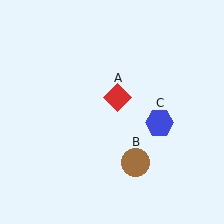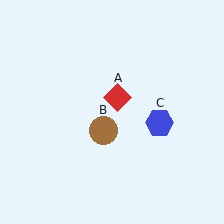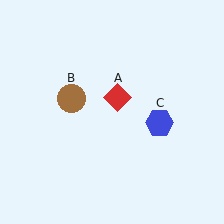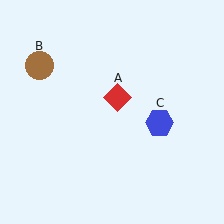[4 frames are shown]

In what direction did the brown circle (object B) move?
The brown circle (object B) moved up and to the left.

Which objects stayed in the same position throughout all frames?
Red diamond (object A) and blue hexagon (object C) remained stationary.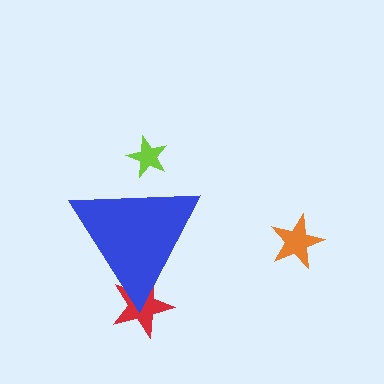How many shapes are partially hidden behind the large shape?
2 shapes are partially hidden.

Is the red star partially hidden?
Yes, the red star is partially hidden behind the blue triangle.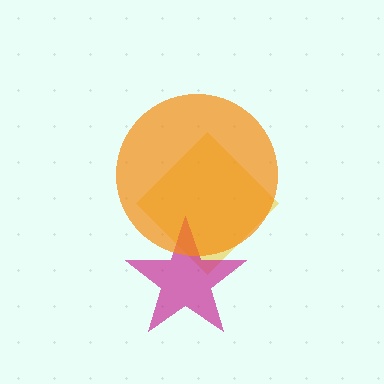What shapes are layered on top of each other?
The layered shapes are: a yellow diamond, a magenta star, an orange circle.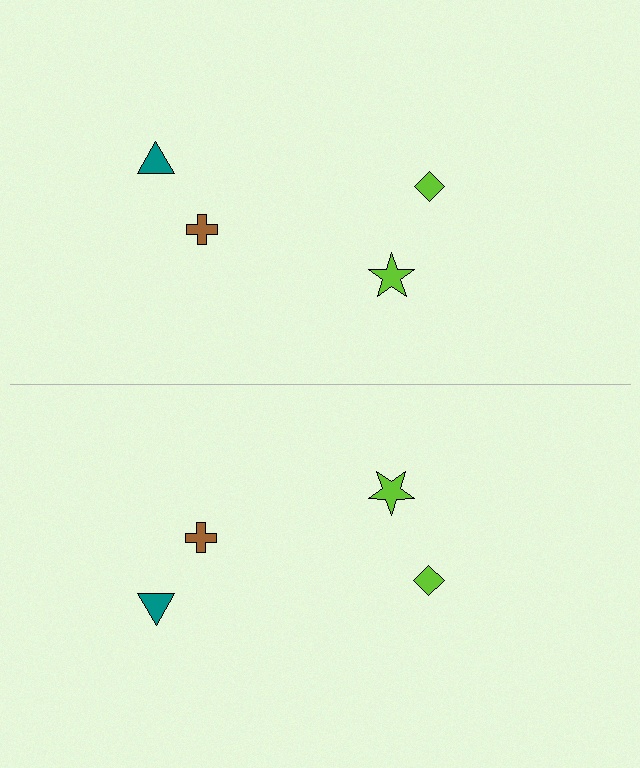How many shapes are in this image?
There are 8 shapes in this image.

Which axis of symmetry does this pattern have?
The pattern has a horizontal axis of symmetry running through the center of the image.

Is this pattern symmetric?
Yes, this pattern has bilateral (reflection) symmetry.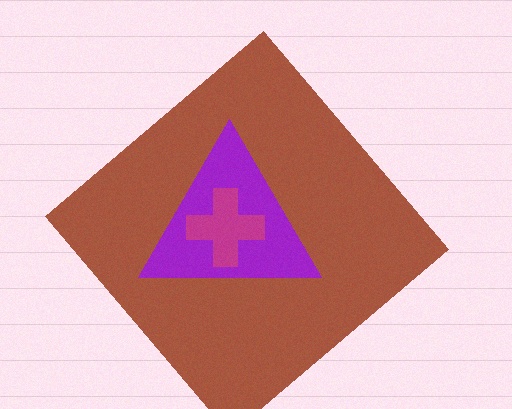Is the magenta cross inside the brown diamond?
Yes.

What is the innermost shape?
The magenta cross.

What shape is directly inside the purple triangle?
The magenta cross.